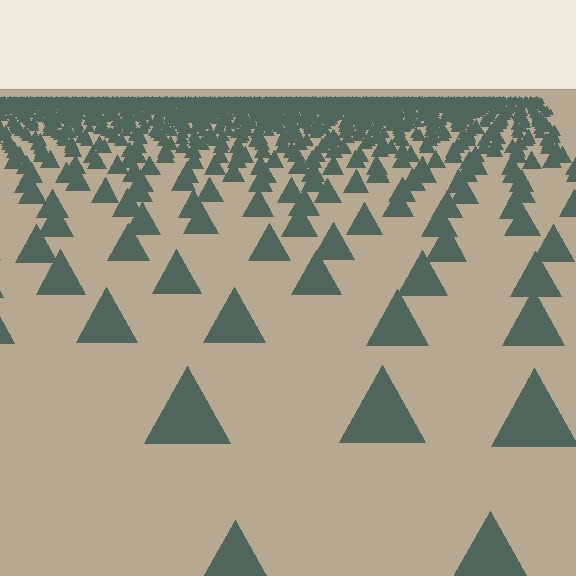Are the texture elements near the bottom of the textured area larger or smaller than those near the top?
Larger. Near the bottom, elements are closer to the viewer and appear at a bigger on-screen size.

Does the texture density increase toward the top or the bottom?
Density increases toward the top.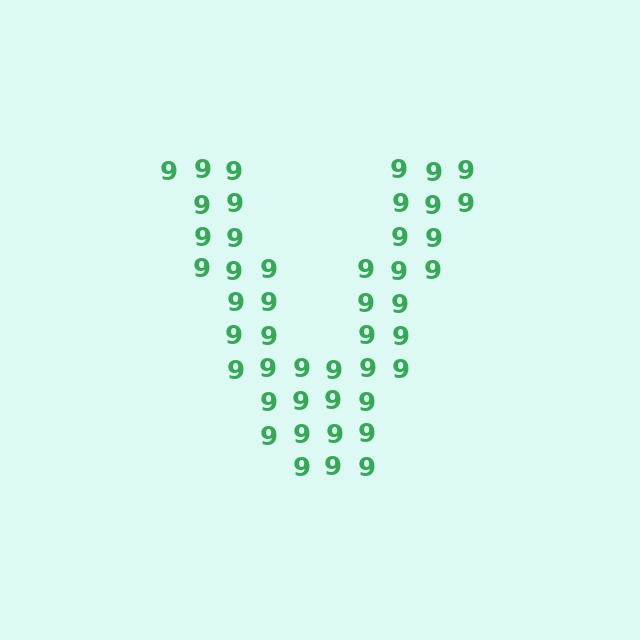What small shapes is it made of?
It is made of small digit 9's.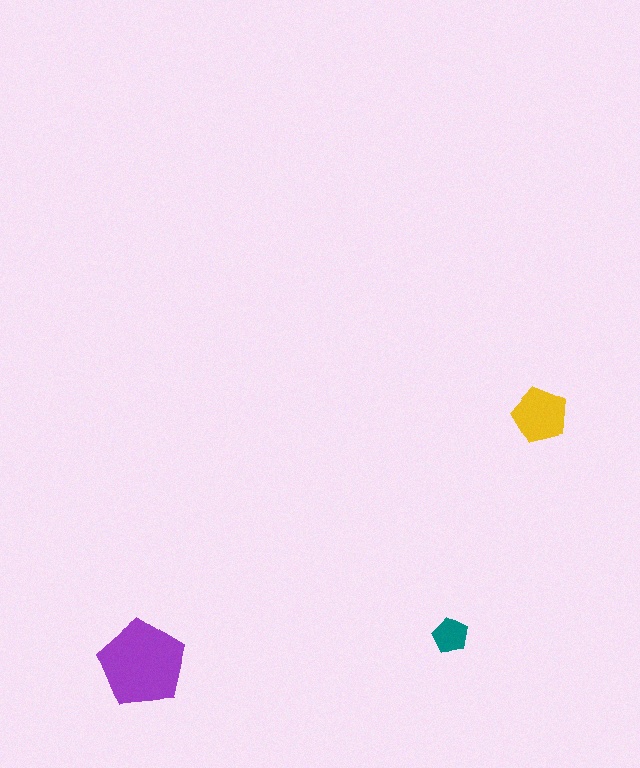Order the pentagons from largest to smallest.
the purple one, the yellow one, the teal one.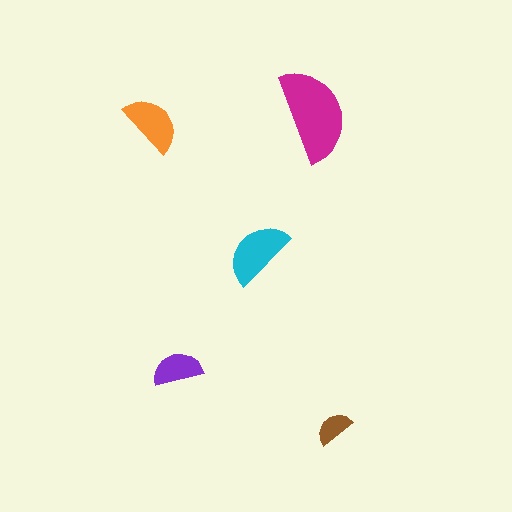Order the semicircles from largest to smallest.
the magenta one, the cyan one, the orange one, the purple one, the brown one.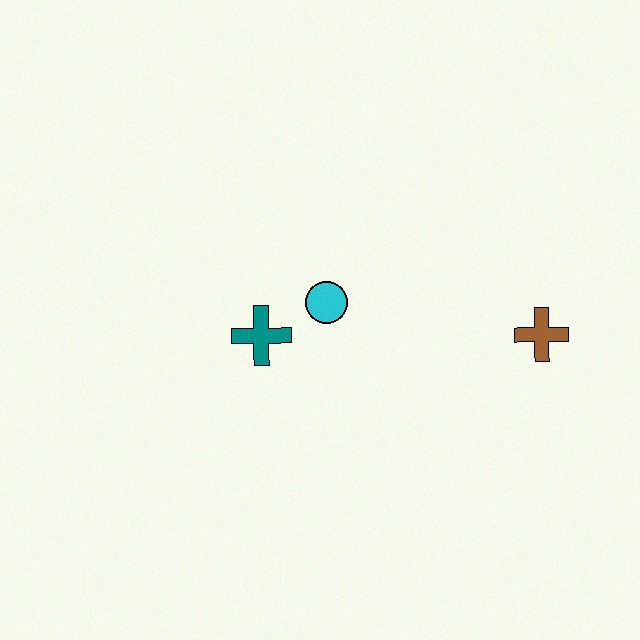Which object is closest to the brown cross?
The cyan circle is closest to the brown cross.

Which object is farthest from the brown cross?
The teal cross is farthest from the brown cross.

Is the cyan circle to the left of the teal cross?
No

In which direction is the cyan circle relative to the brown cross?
The cyan circle is to the left of the brown cross.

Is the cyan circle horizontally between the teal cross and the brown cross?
Yes